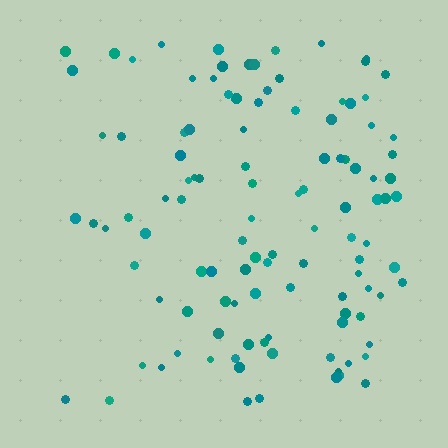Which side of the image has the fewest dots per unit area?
The left.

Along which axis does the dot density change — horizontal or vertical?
Horizontal.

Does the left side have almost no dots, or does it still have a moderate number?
Still a moderate number, just noticeably fewer than the right.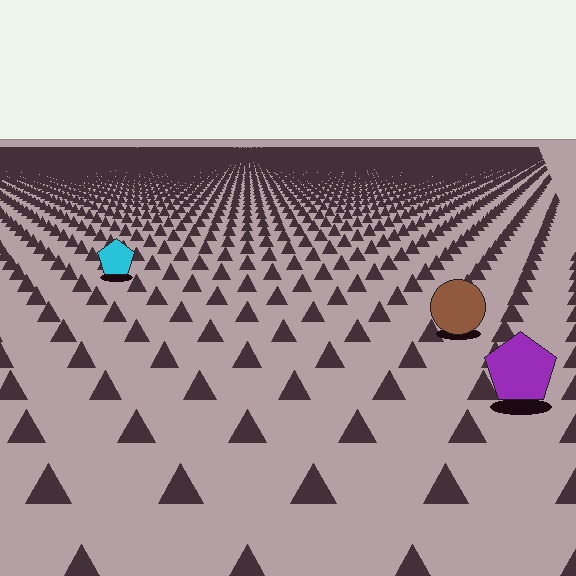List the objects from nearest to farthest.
From nearest to farthest: the purple pentagon, the brown circle, the cyan pentagon.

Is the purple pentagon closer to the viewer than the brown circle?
Yes. The purple pentagon is closer — you can tell from the texture gradient: the ground texture is coarser near it.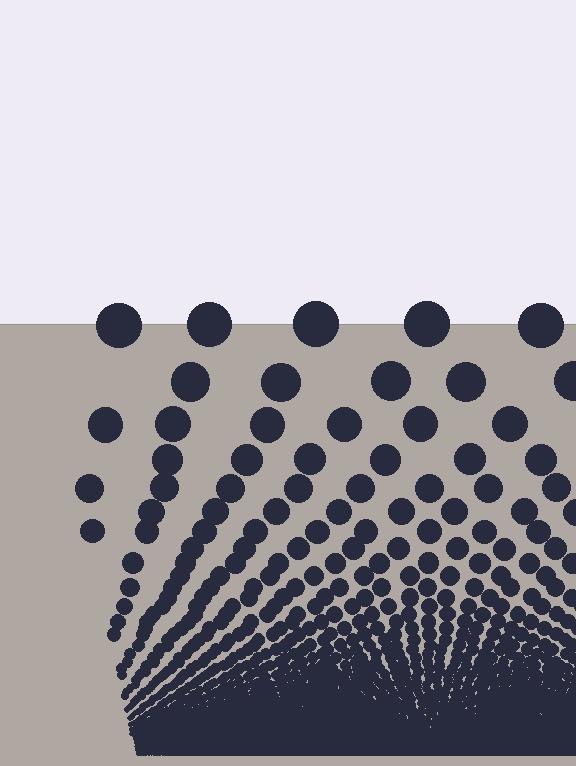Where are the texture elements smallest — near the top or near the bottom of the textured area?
Near the bottom.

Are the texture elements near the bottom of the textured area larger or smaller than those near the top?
Smaller. The gradient is inverted — elements near the bottom are smaller and denser.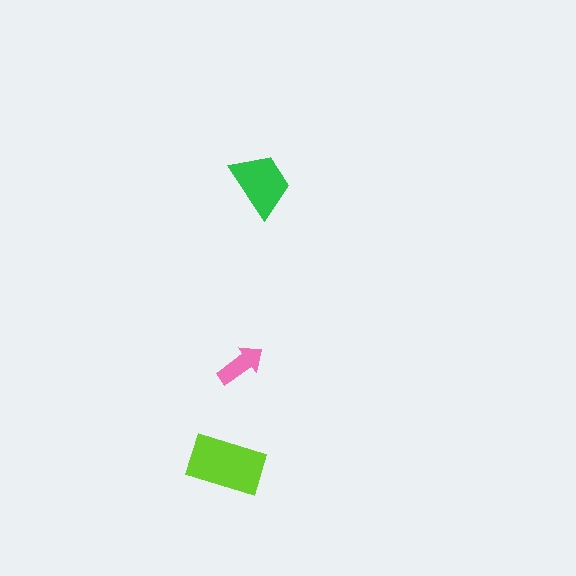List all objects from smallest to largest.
The pink arrow, the green trapezoid, the lime rectangle.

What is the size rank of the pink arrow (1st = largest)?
3rd.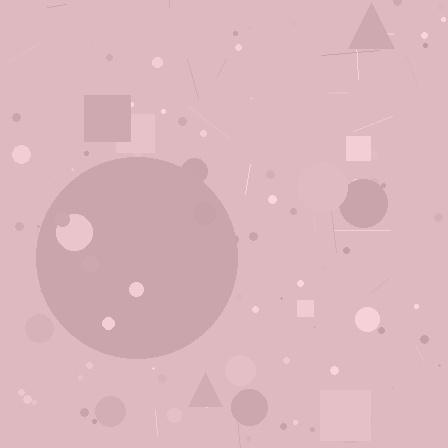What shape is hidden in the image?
A circle is hidden in the image.